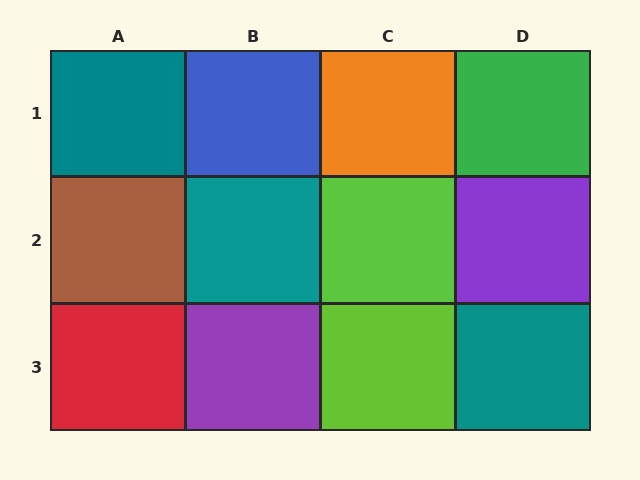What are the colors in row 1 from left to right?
Teal, blue, orange, green.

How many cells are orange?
1 cell is orange.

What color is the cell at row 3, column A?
Red.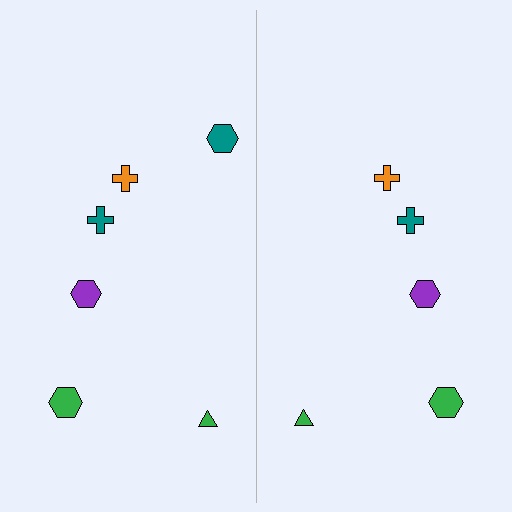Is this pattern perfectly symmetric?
No, the pattern is not perfectly symmetric. A teal hexagon is missing from the right side.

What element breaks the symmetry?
A teal hexagon is missing from the right side.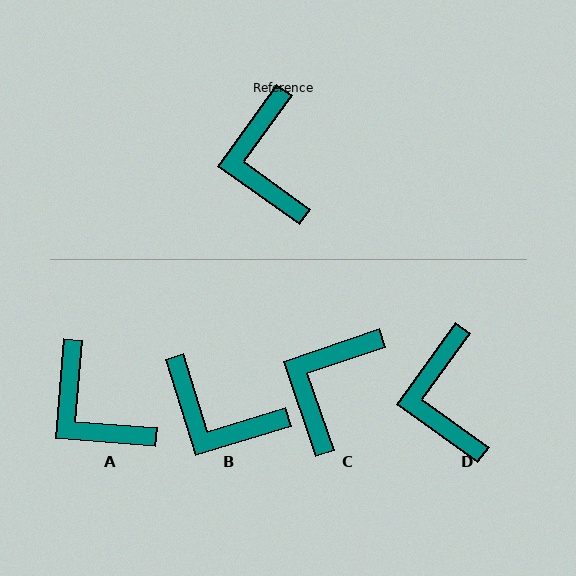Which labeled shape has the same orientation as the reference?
D.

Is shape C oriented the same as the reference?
No, it is off by about 36 degrees.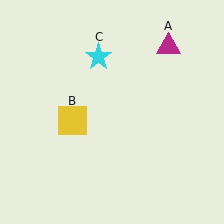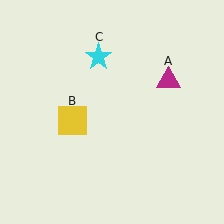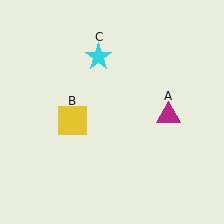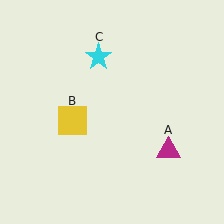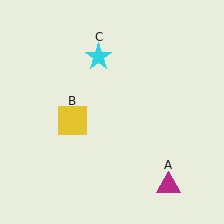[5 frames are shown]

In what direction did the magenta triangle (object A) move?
The magenta triangle (object A) moved down.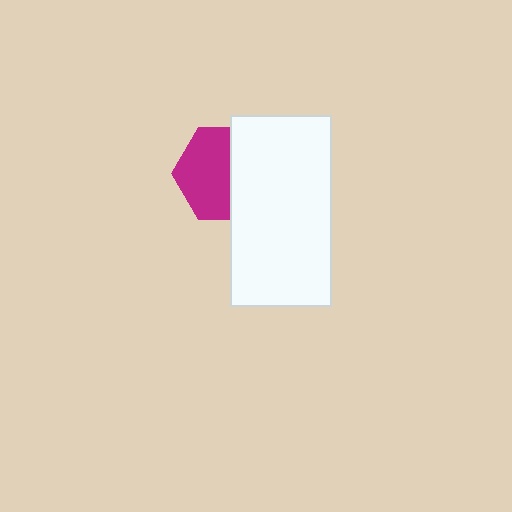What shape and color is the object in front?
The object in front is a white rectangle.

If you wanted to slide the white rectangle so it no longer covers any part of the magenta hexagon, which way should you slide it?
Slide it right — that is the most direct way to separate the two shapes.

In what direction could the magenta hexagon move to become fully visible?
The magenta hexagon could move left. That would shift it out from behind the white rectangle entirely.